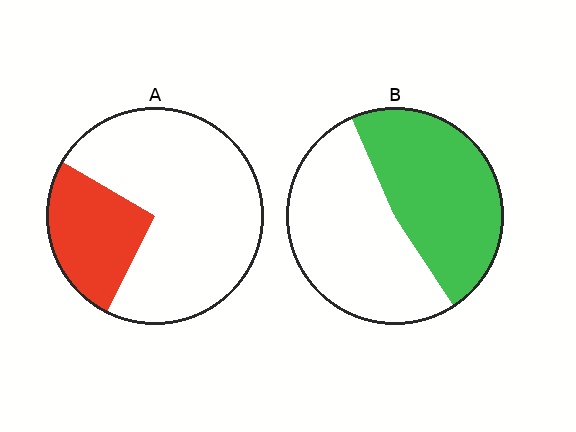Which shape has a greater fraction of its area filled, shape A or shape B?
Shape B.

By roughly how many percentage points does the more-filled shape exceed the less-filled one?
By roughly 20 percentage points (B over A).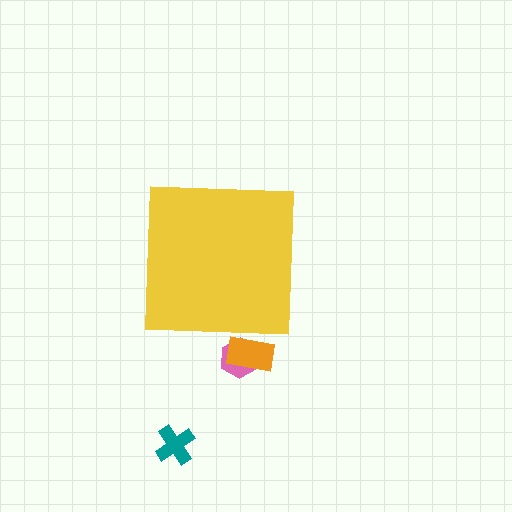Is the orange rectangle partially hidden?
Yes, the orange rectangle is partially hidden behind the yellow square.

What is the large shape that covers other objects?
A yellow square.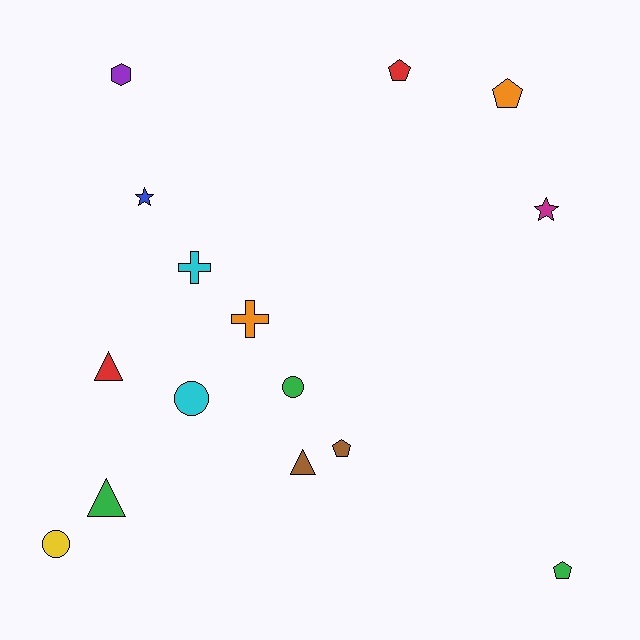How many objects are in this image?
There are 15 objects.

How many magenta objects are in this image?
There is 1 magenta object.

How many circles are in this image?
There are 3 circles.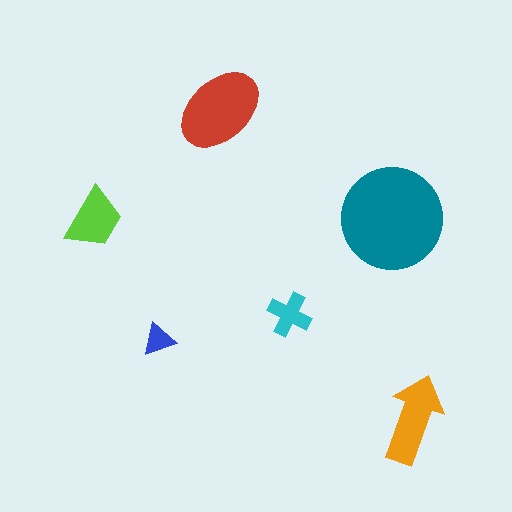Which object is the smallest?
The blue triangle.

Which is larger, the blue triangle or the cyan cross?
The cyan cross.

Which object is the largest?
The teal circle.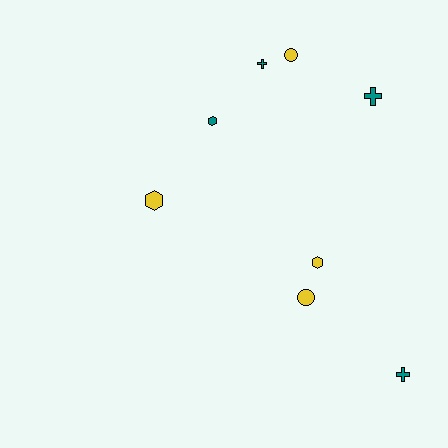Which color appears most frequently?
Teal, with 4 objects.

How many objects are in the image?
There are 8 objects.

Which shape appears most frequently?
Cross, with 3 objects.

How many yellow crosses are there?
There are no yellow crosses.